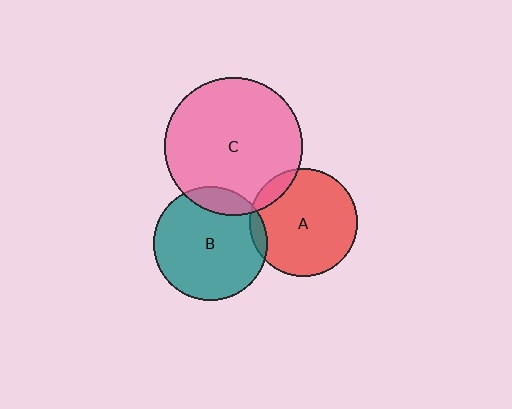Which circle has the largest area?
Circle C (pink).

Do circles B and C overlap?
Yes.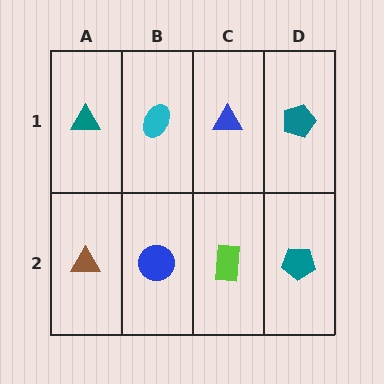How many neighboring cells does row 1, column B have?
3.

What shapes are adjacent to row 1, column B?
A blue circle (row 2, column B), a teal triangle (row 1, column A), a blue triangle (row 1, column C).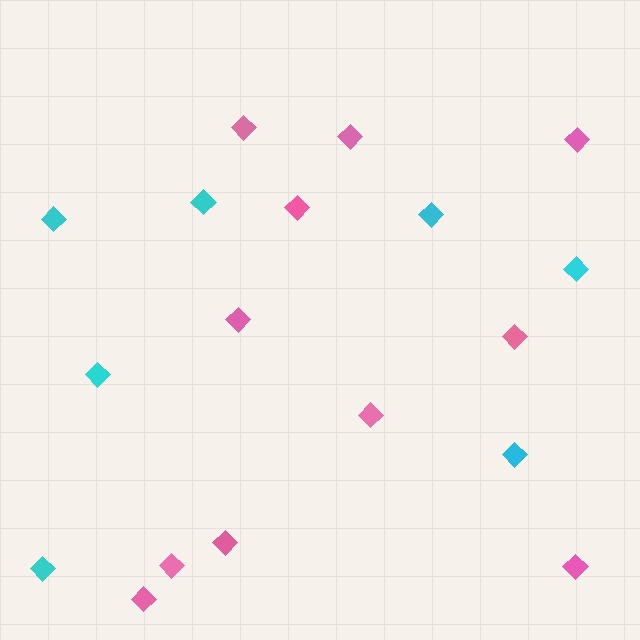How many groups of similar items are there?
There are 2 groups: one group of pink diamonds (11) and one group of cyan diamonds (7).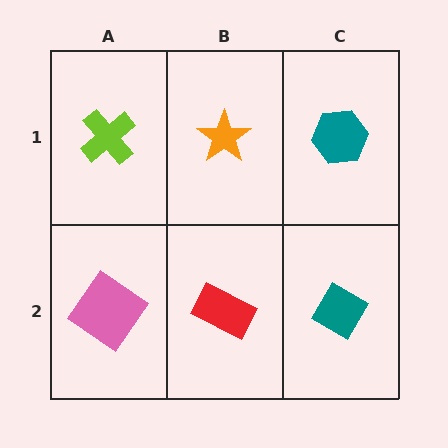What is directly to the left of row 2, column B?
A pink diamond.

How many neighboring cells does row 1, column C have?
2.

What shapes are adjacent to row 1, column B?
A red rectangle (row 2, column B), a lime cross (row 1, column A), a teal hexagon (row 1, column C).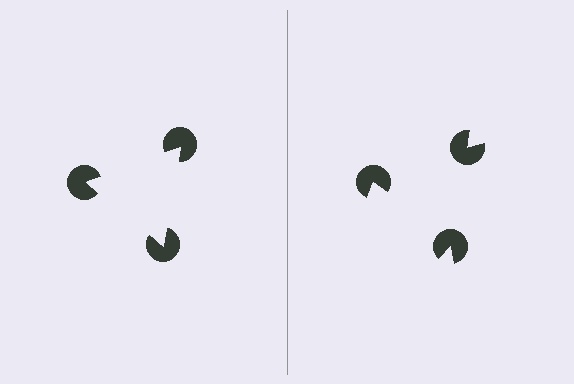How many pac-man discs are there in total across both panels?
6 — 3 on each side.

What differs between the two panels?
The pac-man discs are positioned identically on both sides; only the wedge orientations differ. On the left they align to a triangle; on the right they are misaligned.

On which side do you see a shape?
An illusory triangle appears on the left side. On the right side the wedge cuts are rotated, so no coherent shape forms.